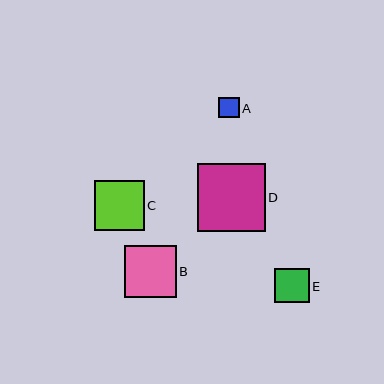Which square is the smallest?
Square A is the smallest with a size of approximately 20 pixels.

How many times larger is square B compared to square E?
Square B is approximately 1.5 times the size of square E.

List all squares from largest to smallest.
From largest to smallest: D, B, C, E, A.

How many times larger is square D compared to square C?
Square D is approximately 1.4 times the size of square C.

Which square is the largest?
Square D is the largest with a size of approximately 68 pixels.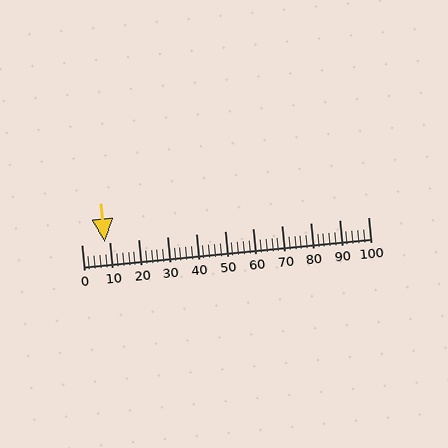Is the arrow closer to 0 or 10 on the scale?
The arrow is closer to 10.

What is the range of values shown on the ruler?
The ruler shows values from 0 to 100.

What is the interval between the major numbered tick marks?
The major tick marks are spaced 10 units apart.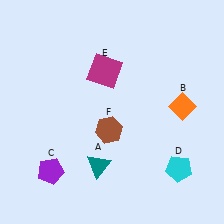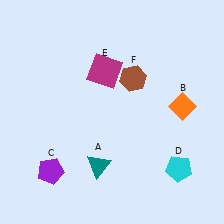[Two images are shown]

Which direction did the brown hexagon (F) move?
The brown hexagon (F) moved up.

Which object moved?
The brown hexagon (F) moved up.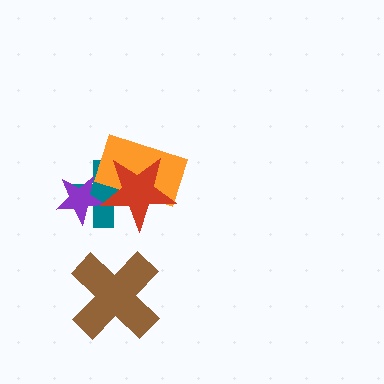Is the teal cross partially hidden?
Yes, it is partially covered by another shape.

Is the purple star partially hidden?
Yes, it is partially covered by another shape.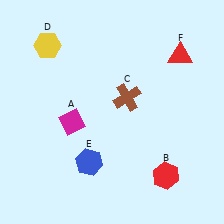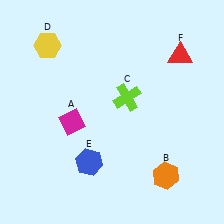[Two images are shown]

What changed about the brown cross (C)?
In Image 1, C is brown. In Image 2, it changed to lime.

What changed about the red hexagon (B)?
In Image 1, B is red. In Image 2, it changed to orange.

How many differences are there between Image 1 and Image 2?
There are 2 differences between the two images.